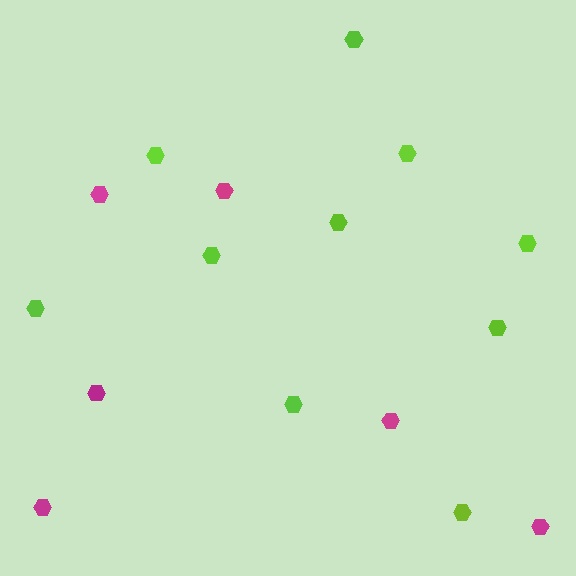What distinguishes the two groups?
There are 2 groups: one group of magenta hexagons (6) and one group of lime hexagons (10).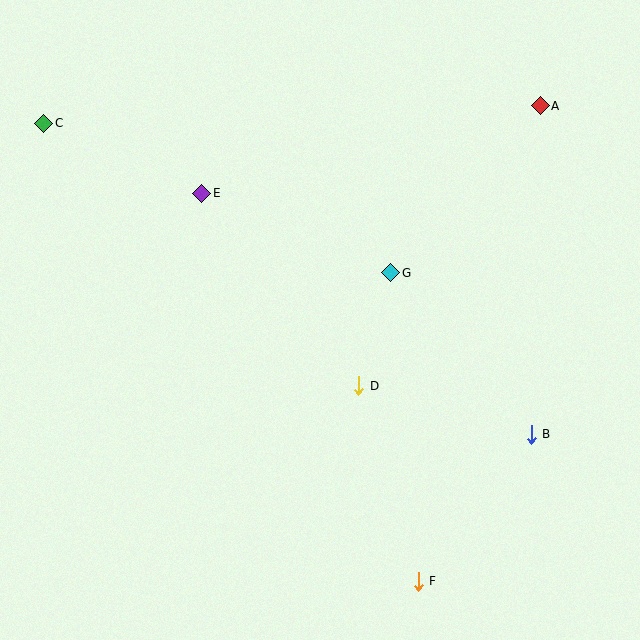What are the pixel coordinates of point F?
Point F is at (418, 581).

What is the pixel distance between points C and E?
The distance between C and E is 173 pixels.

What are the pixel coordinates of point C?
Point C is at (44, 123).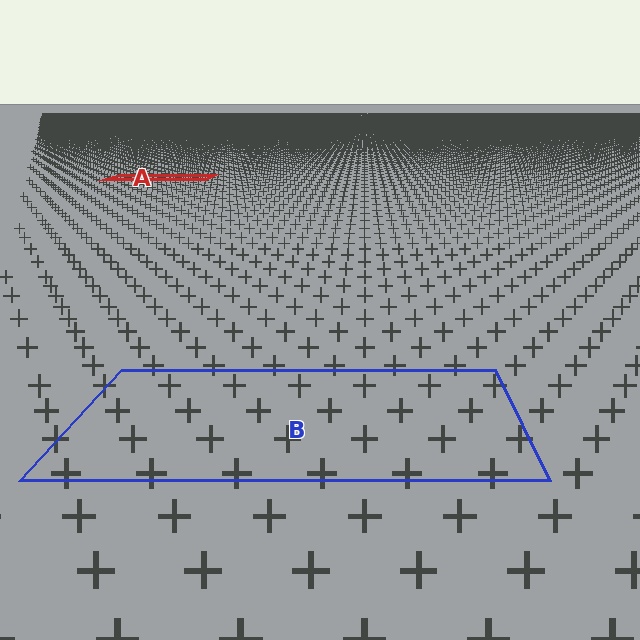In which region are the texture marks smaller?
The texture marks are smaller in region A, because it is farther away.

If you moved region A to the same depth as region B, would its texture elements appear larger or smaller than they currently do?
They would appear larger. At a closer depth, the same texture elements are projected at a bigger on-screen size.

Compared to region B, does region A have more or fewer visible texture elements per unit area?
Region A has more texture elements per unit area — they are packed more densely because it is farther away.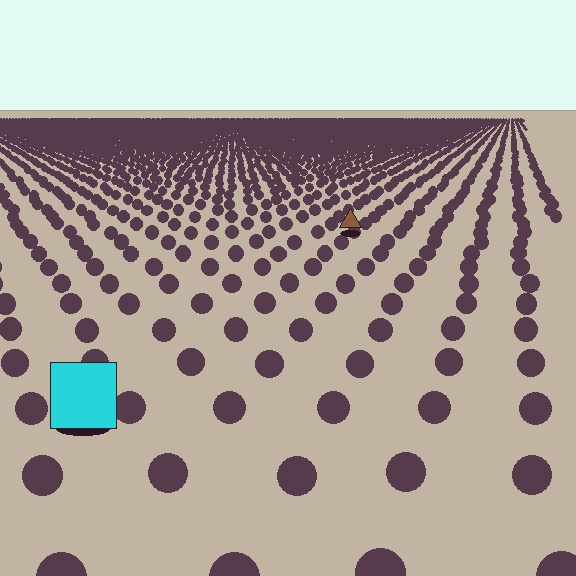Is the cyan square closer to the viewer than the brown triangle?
Yes. The cyan square is closer — you can tell from the texture gradient: the ground texture is coarser near it.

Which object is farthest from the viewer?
The brown triangle is farthest from the viewer. It appears smaller and the ground texture around it is denser.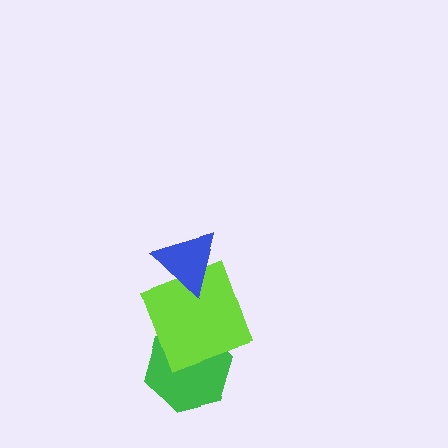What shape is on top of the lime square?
The blue triangle is on top of the lime square.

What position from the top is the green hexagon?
The green hexagon is 3rd from the top.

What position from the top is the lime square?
The lime square is 2nd from the top.